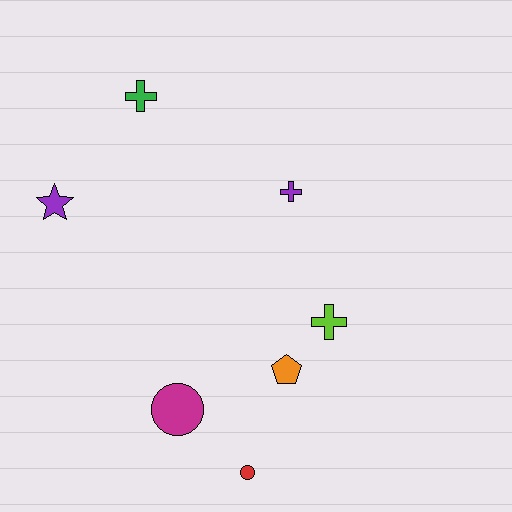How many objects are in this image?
There are 7 objects.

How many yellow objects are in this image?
There are no yellow objects.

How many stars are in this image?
There is 1 star.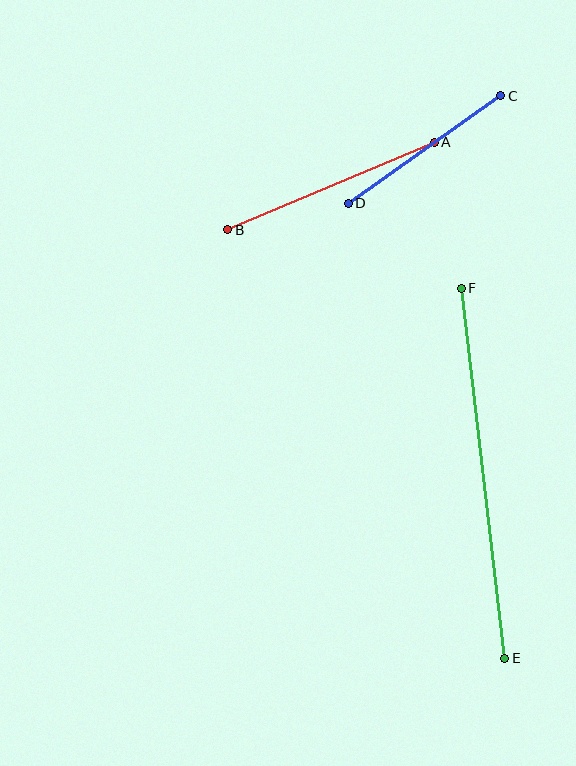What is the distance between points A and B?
The distance is approximately 224 pixels.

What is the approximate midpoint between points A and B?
The midpoint is at approximately (331, 186) pixels.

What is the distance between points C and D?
The distance is approximately 186 pixels.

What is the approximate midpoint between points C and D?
The midpoint is at approximately (425, 149) pixels.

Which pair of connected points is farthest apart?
Points E and F are farthest apart.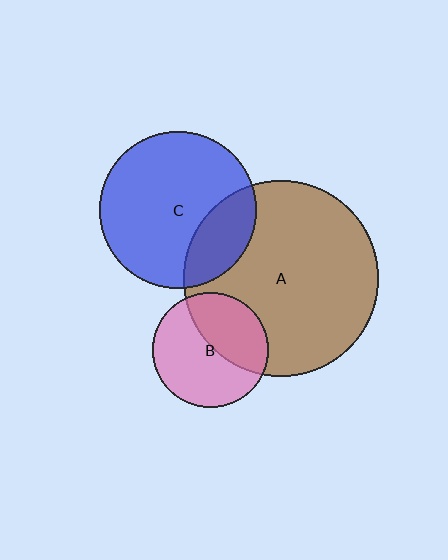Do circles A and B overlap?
Yes.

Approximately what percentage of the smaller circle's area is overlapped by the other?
Approximately 40%.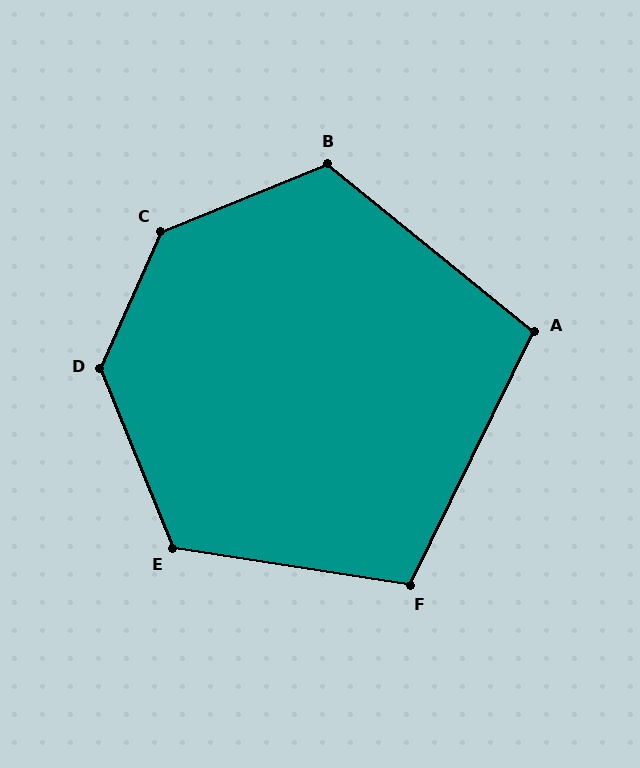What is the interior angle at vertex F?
Approximately 107 degrees (obtuse).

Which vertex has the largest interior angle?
C, at approximately 136 degrees.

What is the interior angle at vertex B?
Approximately 119 degrees (obtuse).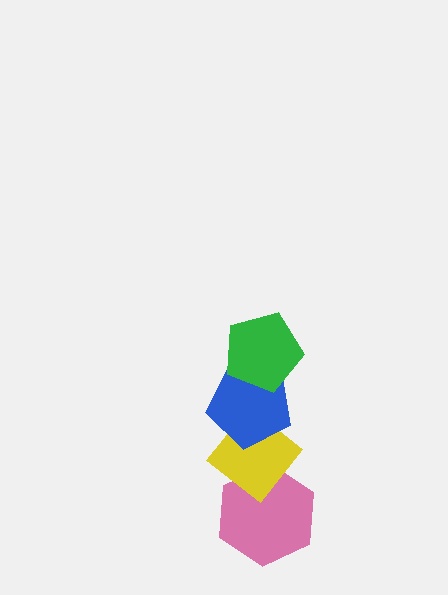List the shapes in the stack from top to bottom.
From top to bottom: the green pentagon, the blue pentagon, the yellow diamond, the pink hexagon.